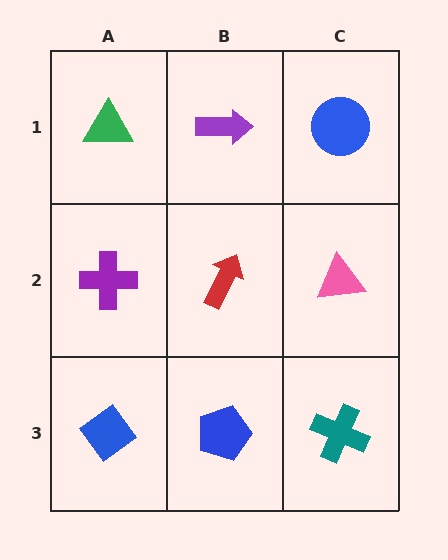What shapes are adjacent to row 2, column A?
A green triangle (row 1, column A), a blue diamond (row 3, column A), a red arrow (row 2, column B).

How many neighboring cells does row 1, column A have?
2.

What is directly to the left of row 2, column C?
A red arrow.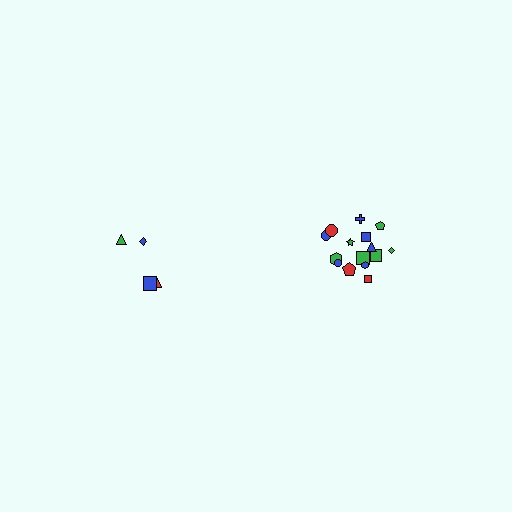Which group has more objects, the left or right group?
The right group.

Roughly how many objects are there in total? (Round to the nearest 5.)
Roughly 20 objects in total.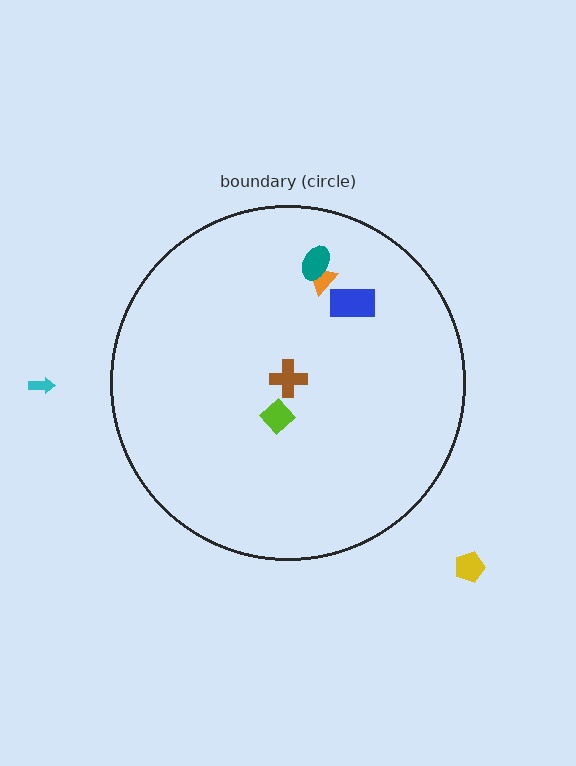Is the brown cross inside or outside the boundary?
Inside.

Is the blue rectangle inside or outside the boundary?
Inside.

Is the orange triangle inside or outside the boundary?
Inside.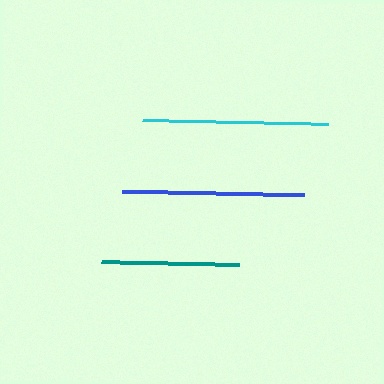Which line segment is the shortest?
The teal line is the shortest at approximately 138 pixels.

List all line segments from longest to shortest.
From longest to shortest: cyan, blue, teal.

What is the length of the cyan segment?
The cyan segment is approximately 186 pixels long.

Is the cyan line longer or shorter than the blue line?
The cyan line is longer than the blue line.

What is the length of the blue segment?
The blue segment is approximately 181 pixels long.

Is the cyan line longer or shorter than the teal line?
The cyan line is longer than the teal line.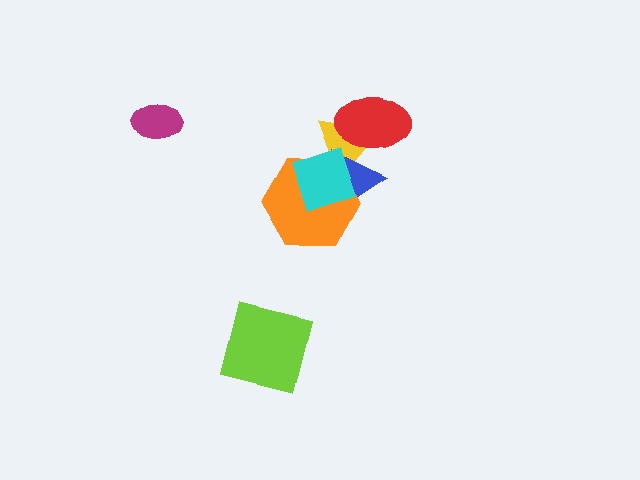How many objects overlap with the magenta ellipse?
0 objects overlap with the magenta ellipse.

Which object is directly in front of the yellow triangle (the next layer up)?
The red ellipse is directly in front of the yellow triangle.